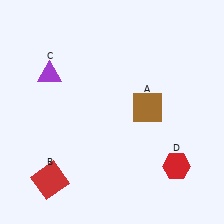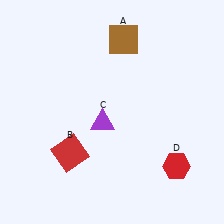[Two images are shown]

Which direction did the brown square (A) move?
The brown square (A) moved up.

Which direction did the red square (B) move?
The red square (B) moved up.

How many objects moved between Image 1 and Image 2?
3 objects moved between the two images.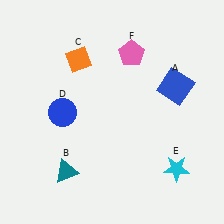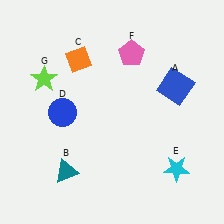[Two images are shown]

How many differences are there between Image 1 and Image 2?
There is 1 difference between the two images.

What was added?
A lime star (G) was added in Image 2.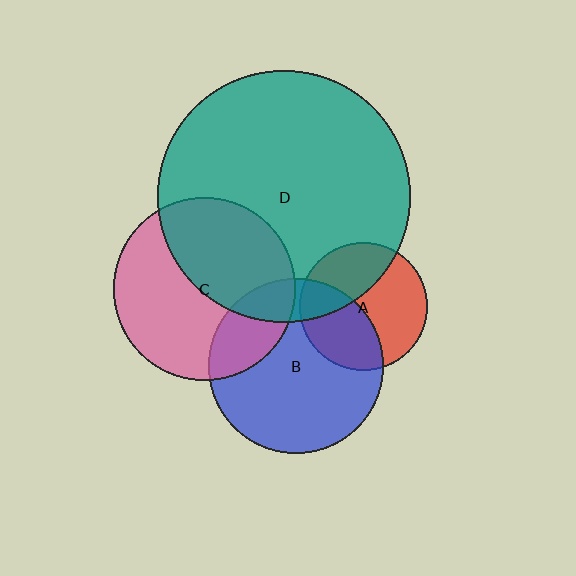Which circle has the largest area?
Circle D (teal).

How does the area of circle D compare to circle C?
Approximately 1.9 times.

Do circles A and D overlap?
Yes.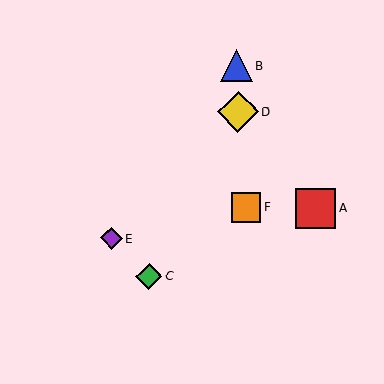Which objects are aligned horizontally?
Objects A, F are aligned horizontally.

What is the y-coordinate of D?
Object D is at y≈112.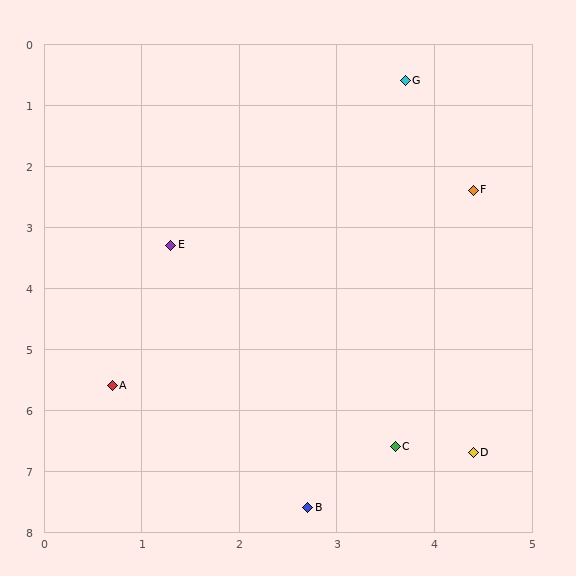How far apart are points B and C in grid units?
Points B and C are about 1.3 grid units apart.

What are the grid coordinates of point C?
Point C is at approximately (3.6, 6.6).